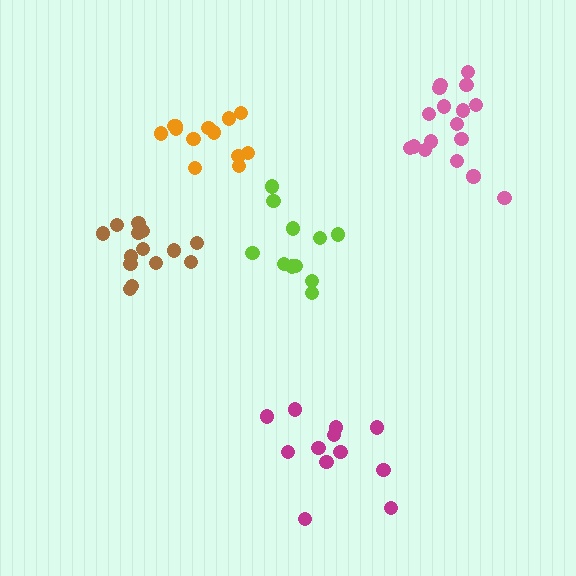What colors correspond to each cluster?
The clusters are colored: orange, lime, magenta, pink, brown.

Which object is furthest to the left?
The brown cluster is leftmost.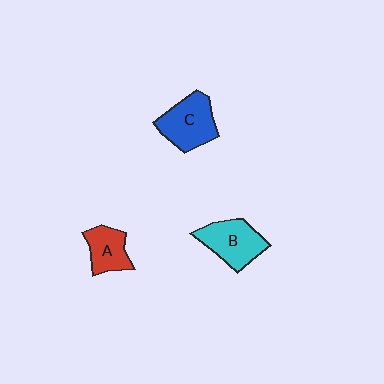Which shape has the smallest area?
Shape A (red).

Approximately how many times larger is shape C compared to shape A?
Approximately 1.4 times.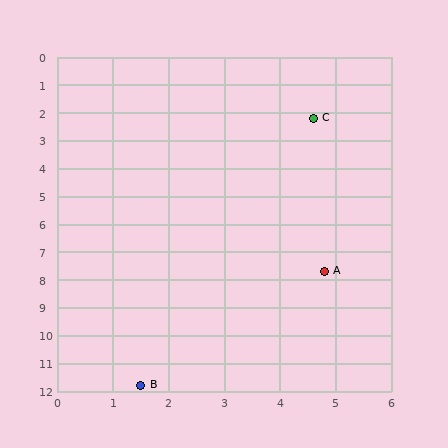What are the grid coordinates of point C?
Point C is at approximately (4.6, 2.2).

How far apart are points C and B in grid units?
Points C and B are about 10.1 grid units apart.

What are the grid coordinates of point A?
Point A is at approximately (4.8, 7.7).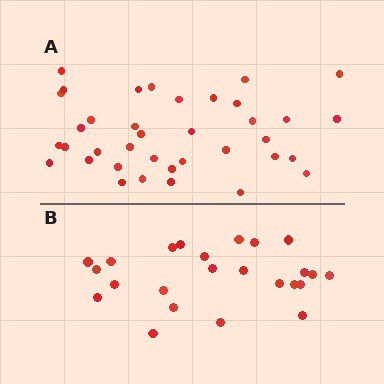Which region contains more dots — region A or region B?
Region A (the top region) has more dots.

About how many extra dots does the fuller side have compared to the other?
Region A has approximately 15 more dots than region B.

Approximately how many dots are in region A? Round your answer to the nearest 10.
About 40 dots. (The exact count is 37, which rounds to 40.)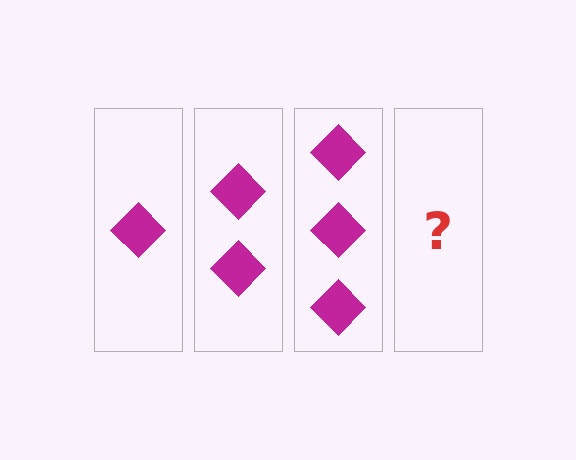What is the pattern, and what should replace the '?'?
The pattern is that each step adds one more diamond. The '?' should be 4 diamonds.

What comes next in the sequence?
The next element should be 4 diamonds.